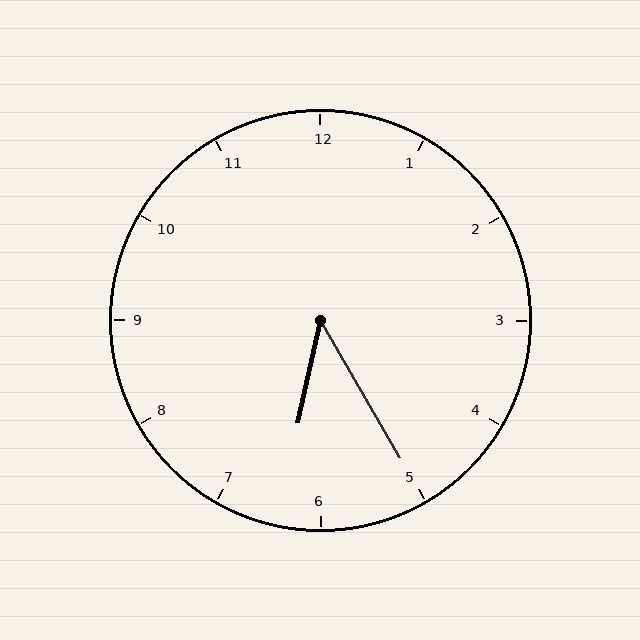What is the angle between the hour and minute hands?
Approximately 42 degrees.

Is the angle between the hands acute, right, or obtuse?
It is acute.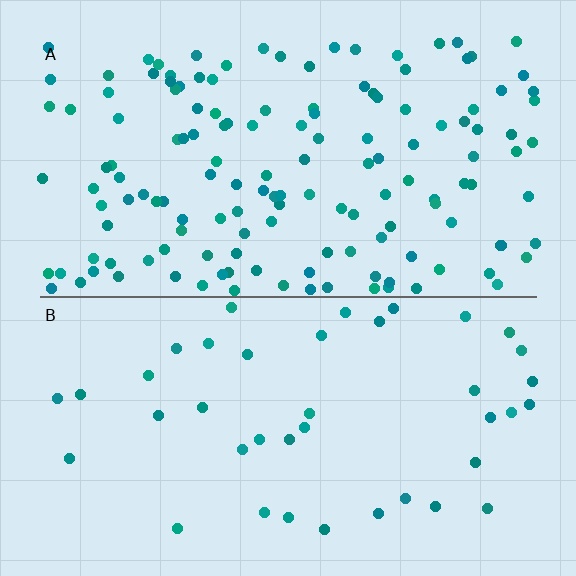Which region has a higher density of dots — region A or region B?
A (the top).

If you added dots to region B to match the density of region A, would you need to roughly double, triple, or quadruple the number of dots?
Approximately quadruple.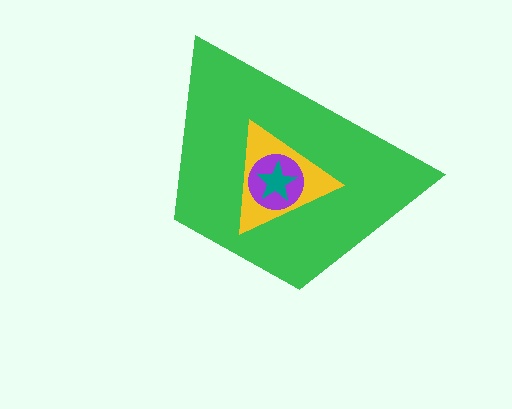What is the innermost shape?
The teal star.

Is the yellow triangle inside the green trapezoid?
Yes.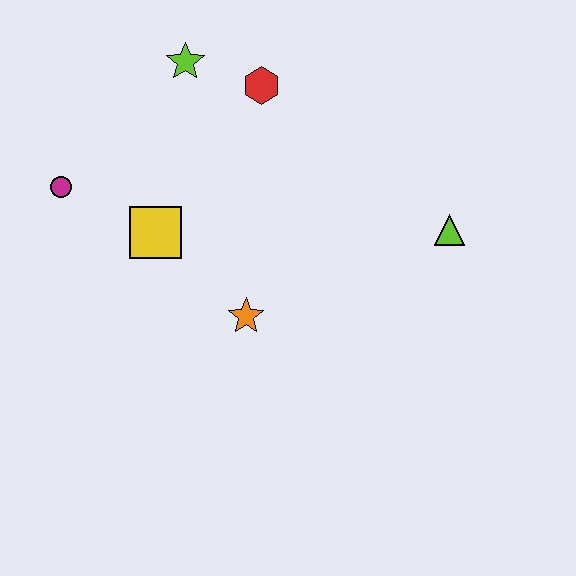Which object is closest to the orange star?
The yellow square is closest to the orange star.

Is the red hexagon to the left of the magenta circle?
No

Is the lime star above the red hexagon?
Yes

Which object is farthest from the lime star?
The lime triangle is farthest from the lime star.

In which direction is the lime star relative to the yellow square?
The lime star is above the yellow square.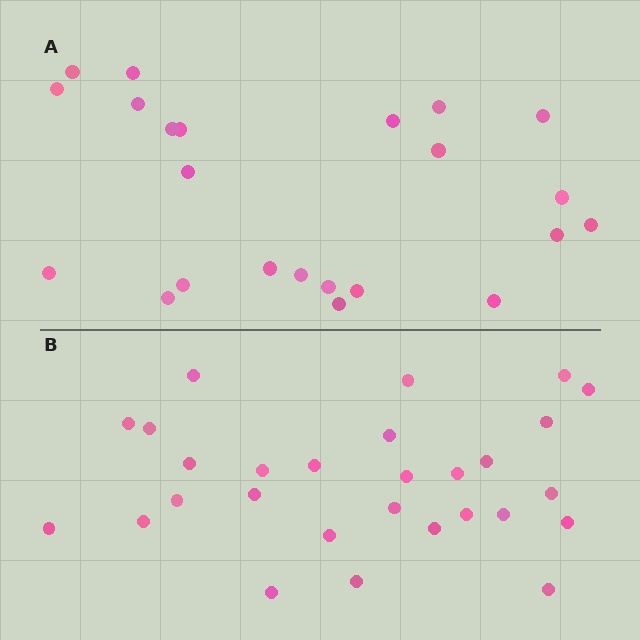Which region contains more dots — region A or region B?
Region B (the bottom region) has more dots.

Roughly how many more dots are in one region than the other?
Region B has about 5 more dots than region A.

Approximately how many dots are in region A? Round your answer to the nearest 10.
About 20 dots. (The exact count is 23, which rounds to 20.)